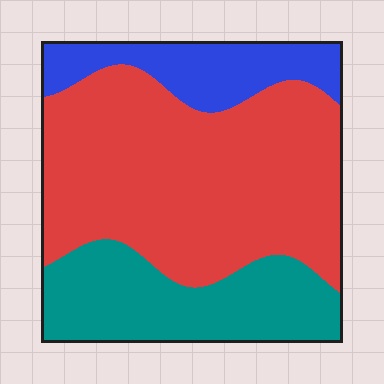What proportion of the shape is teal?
Teal covers roughly 25% of the shape.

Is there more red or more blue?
Red.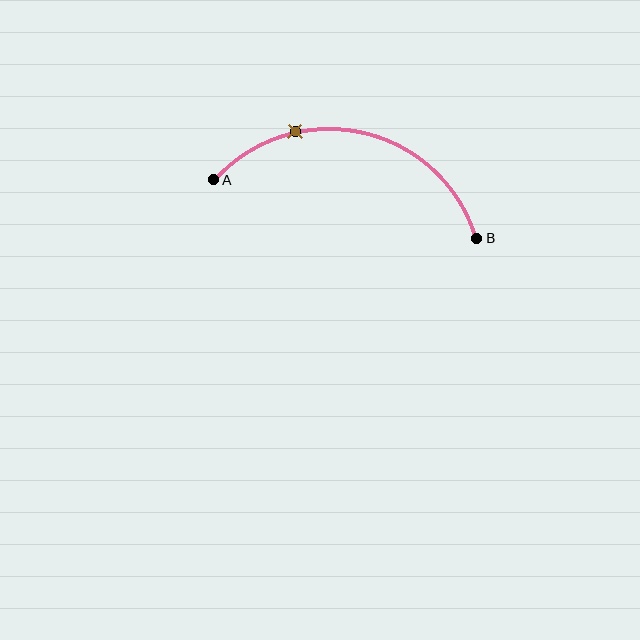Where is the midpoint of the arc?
The arc midpoint is the point on the curve farthest from the straight line joining A and B. It sits above that line.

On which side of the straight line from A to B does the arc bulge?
The arc bulges above the straight line connecting A and B.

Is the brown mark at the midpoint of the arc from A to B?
No. The brown mark lies on the arc but is closer to endpoint A. The arc midpoint would be at the point on the curve equidistant along the arc from both A and B.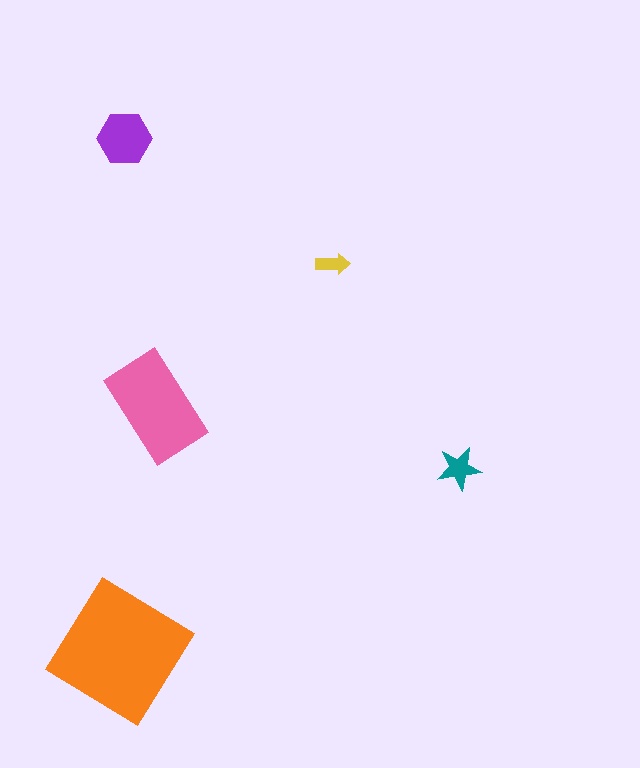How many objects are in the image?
There are 5 objects in the image.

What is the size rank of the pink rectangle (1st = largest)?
2nd.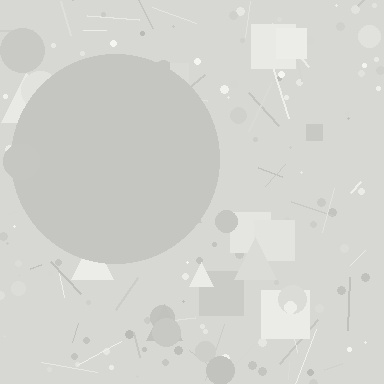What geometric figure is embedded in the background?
A circle is embedded in the background.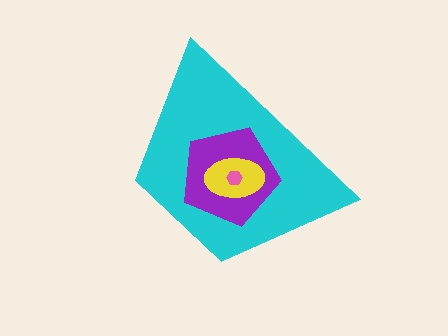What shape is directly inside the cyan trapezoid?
The purple pentagon.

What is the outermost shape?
The cyan trapezoid.